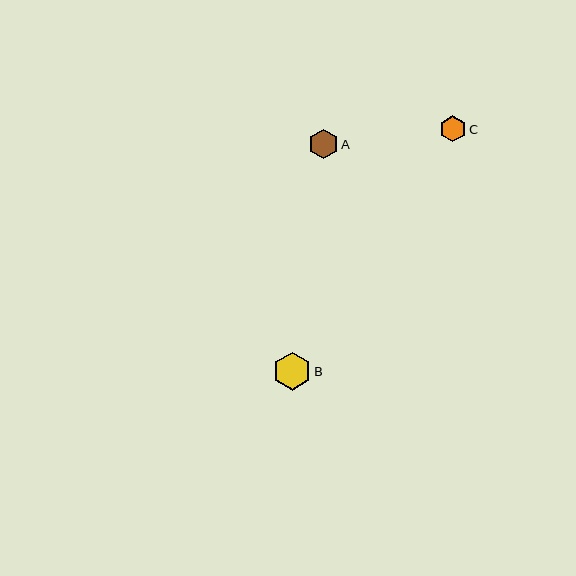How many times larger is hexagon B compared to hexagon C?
Hexagon B is approximately 1.4 times the size of hexagon C.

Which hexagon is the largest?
Hexagon B is the largest with a size of approximately 38 pixels.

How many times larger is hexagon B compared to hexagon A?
Hexagon B is approximately 1.3 times the size of hexagon A.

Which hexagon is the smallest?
Hexagon C is the smallest with a size of approximately 27 pixels.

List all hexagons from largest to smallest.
From largest to smallest: B, A, C.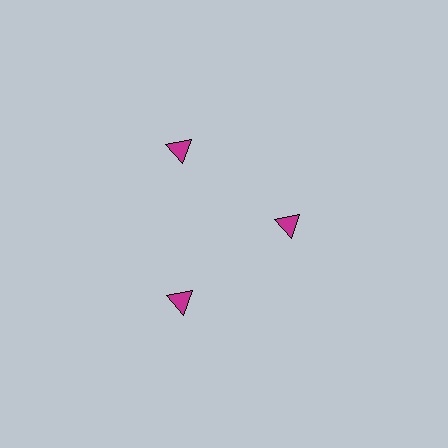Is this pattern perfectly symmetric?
No. The 3 magenta triangles are arranged in a ring, but one element near the 3 o'clock position is pulled inward toward the center, breaking the 3-fold rotational symmetry.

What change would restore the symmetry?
The symmetry would be restored by moving it outward, back onto the ring so that all 3 triangles sit at equal angles and equal distance from the center.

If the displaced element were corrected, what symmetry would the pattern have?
It would have 3-fold rotational symmetry — the pattern would map onto itself every 120 degrees.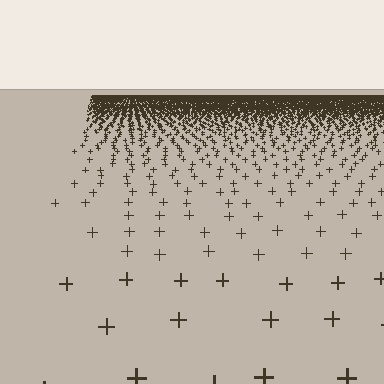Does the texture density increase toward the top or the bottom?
Density increases toward the top.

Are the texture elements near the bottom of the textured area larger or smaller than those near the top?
Larger. Near the bottom, elements are closer to the viewer and appear at a bigger on-screen size.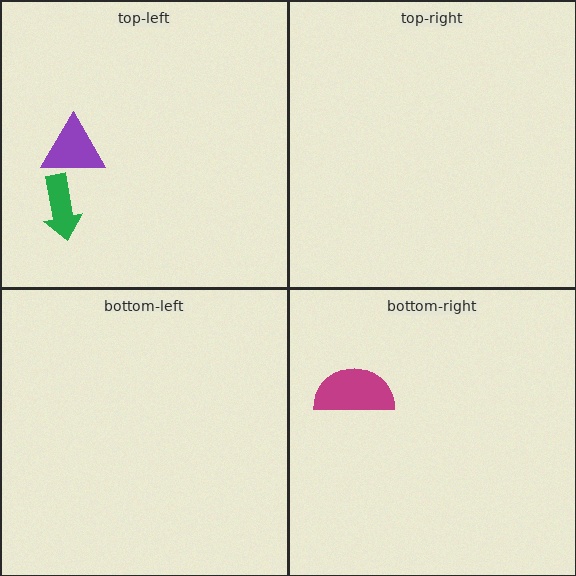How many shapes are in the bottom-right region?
1.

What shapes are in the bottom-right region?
The magenta semicircle.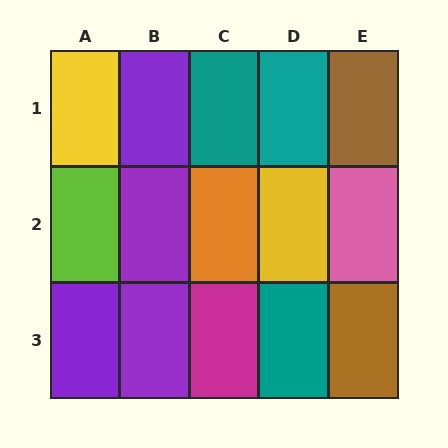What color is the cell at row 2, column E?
Pink.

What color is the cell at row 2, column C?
Orange.